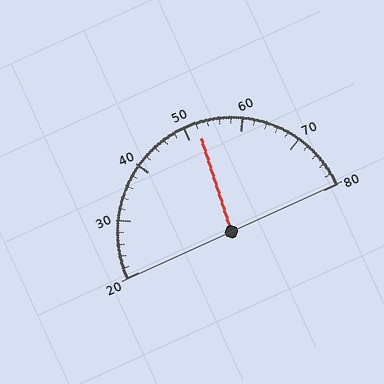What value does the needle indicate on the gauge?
The needle indicates approximately 52.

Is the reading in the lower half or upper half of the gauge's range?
The reading is in the upper half of the range (20 to 80).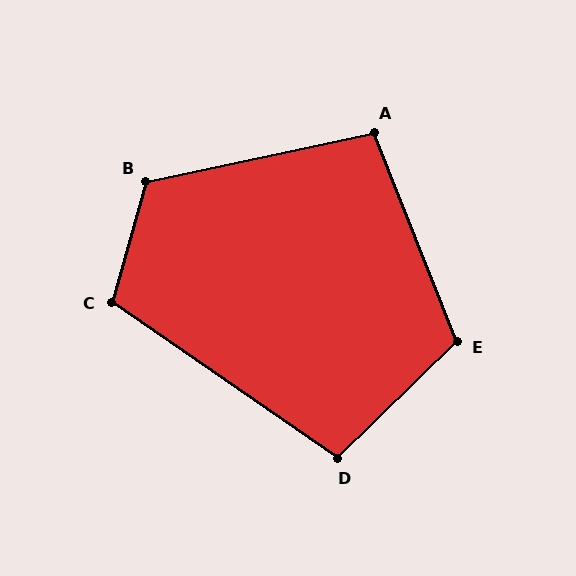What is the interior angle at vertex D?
Approximately 101 degrees (obtuse).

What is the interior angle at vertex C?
Approximately 109 degrees (obtuse).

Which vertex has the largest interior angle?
B, at approximately 118 degrees.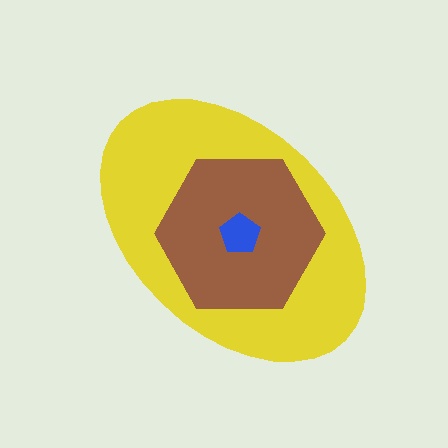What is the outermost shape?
The yellow ellipse.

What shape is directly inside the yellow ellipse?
The brown hexagon.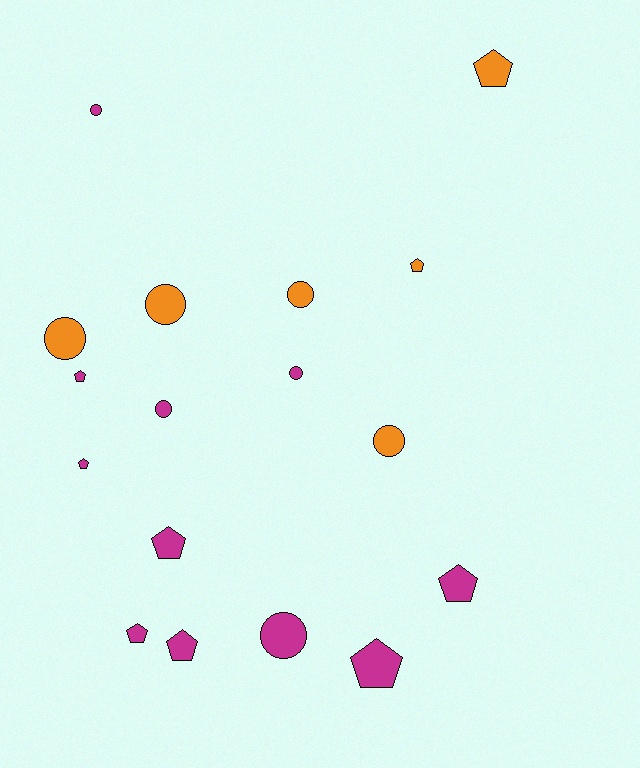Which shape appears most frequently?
Pentagon, with 9 objects.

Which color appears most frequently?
Magenta, with 11 objects.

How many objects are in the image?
There are 17 objects.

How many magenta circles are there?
There are 4 magenta circles.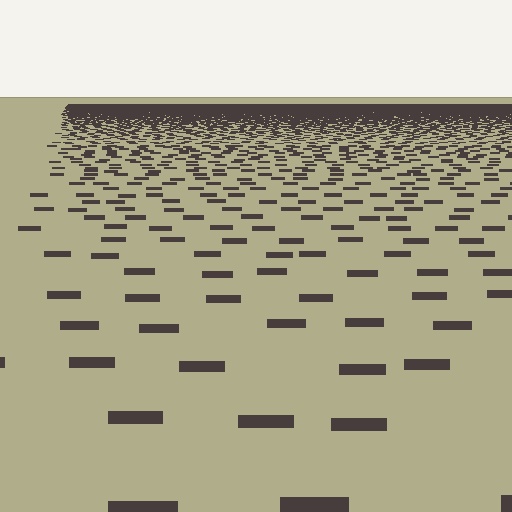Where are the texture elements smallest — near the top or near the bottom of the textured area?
Near the top.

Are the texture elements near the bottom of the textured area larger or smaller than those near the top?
Larger. Near the bottom, elements are closer to the viewer and appear at a bigger on-screen size.